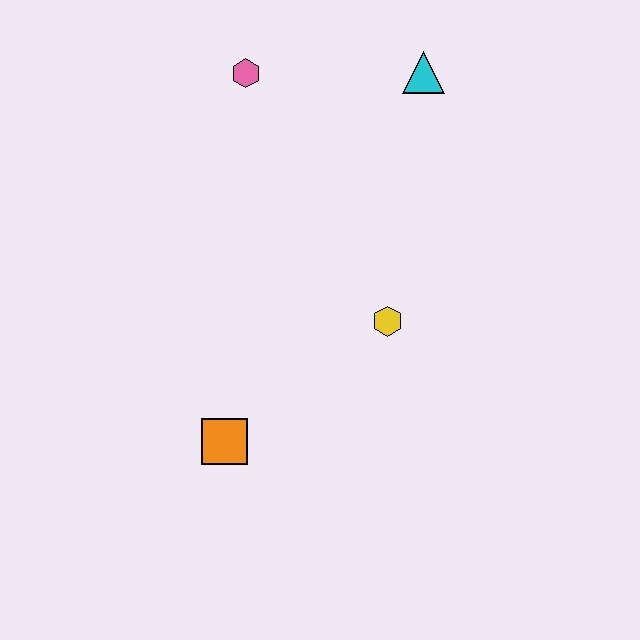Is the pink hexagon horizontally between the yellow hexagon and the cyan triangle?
No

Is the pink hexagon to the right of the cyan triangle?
No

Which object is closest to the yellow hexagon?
The orange square is closest to the yellow hexagon.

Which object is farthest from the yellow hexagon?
The pink hexagon is farthest from the yellow hexagon.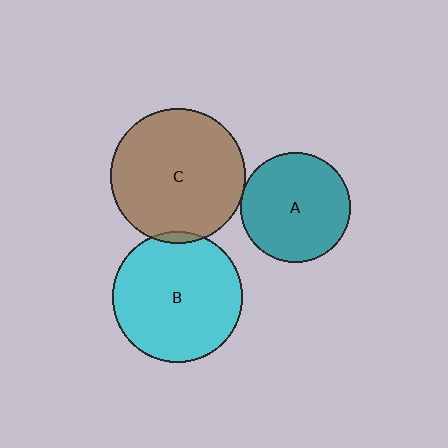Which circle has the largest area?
Circle C (brown).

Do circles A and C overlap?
Yes.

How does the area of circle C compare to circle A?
Approximately 1.5 times.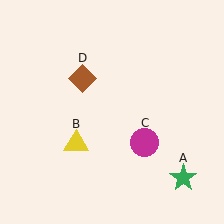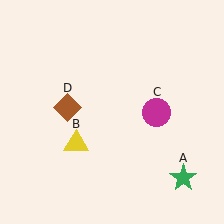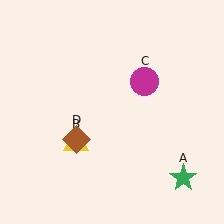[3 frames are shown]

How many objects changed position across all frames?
2 objects changed position: magenta circle (object C), brown diamond (object D).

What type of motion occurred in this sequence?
The magenta circle (object C), brown diamond (object D) rotated counterclockwise around the center of the scene.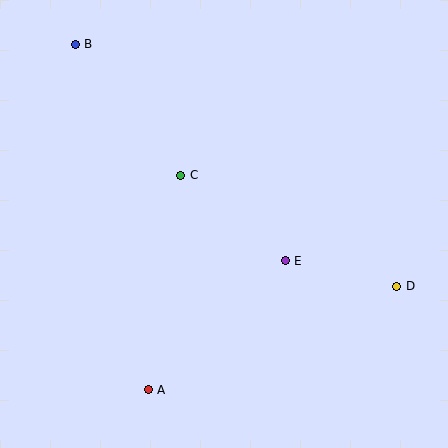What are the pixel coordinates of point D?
Point D is at (397, 286).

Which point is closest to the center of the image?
Point C at (181, 175) is closest to the center.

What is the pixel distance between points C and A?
The distance between C and A is 217 pixels.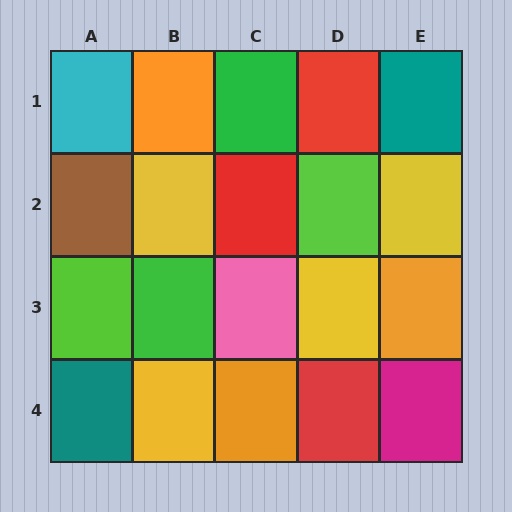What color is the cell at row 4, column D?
Red.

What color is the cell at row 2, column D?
Lime.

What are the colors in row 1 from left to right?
Cyan, orange, green, red, teal.